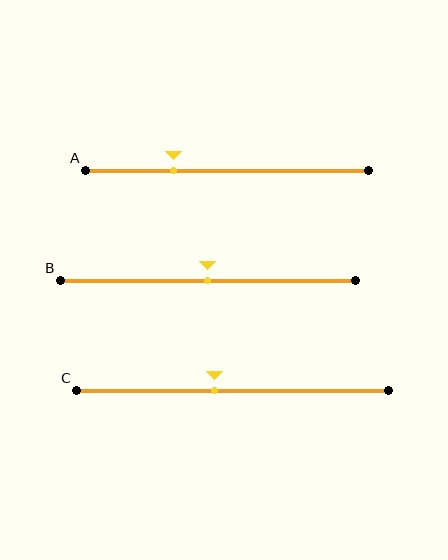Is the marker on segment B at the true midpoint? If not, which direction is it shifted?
Yes, the marker on segment B is at the true midpoint.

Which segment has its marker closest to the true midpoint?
Segment B has its marker closest to the true midpoint.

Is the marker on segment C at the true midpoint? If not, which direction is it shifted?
No, the marker on segment C is shifted to the left by about 6% of the segment length.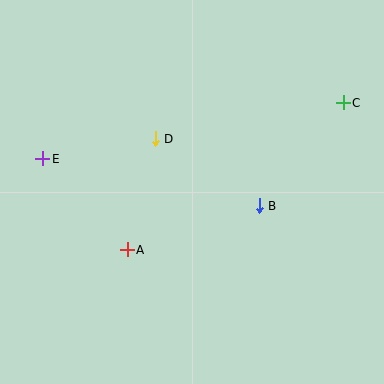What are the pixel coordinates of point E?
Point E is at (43, 159).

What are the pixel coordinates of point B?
Point B is at (259, 206).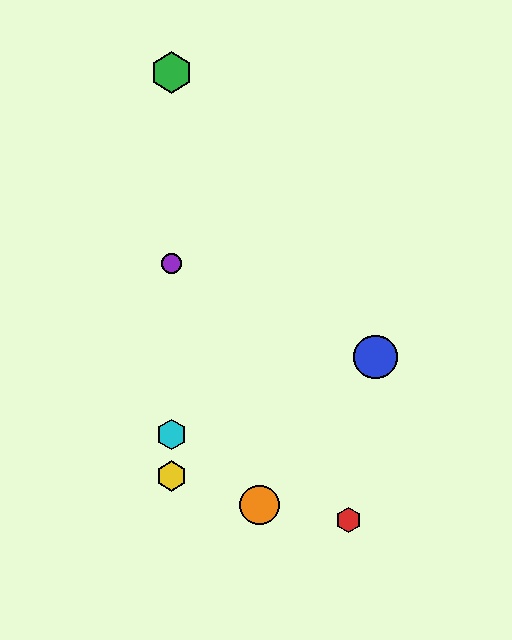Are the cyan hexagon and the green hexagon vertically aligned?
Yes, both are at x≈171.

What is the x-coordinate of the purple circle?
The purple circle is at x≈171.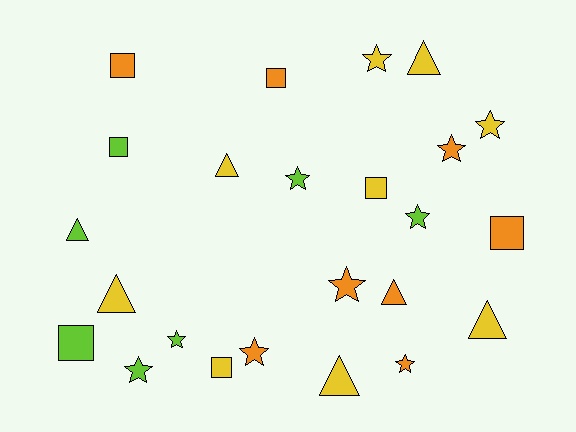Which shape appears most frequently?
Star, with 10 objects.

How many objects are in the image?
There are 24 objects.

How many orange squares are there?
There are 3 orange squares.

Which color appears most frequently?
Yellow, with 9 objects.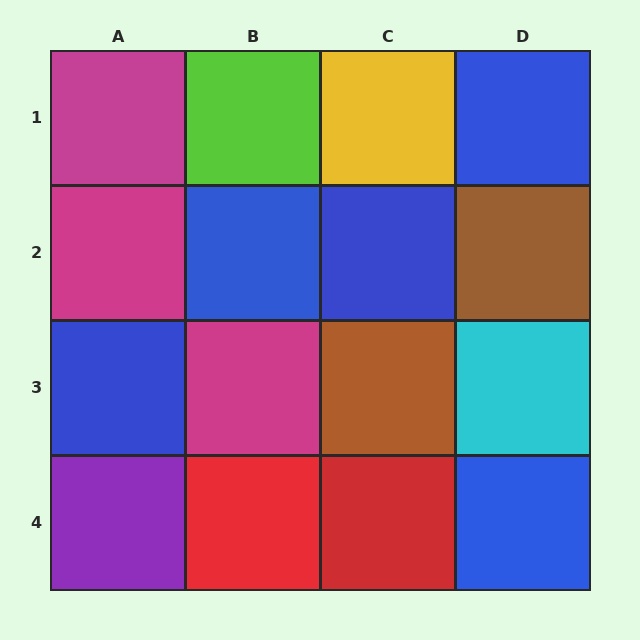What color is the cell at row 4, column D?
Blue.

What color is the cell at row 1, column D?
Blue.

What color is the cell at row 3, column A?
Blue.